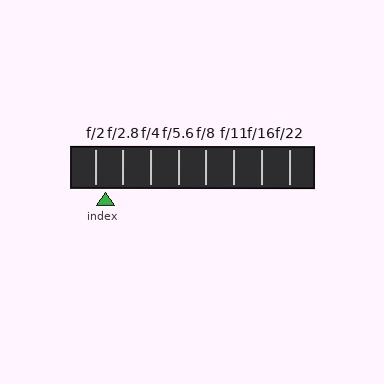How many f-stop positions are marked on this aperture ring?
There are 8 f-stop positions marked.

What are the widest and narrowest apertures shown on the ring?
The widest aperture shown is f/2 and the narrowest is f/22.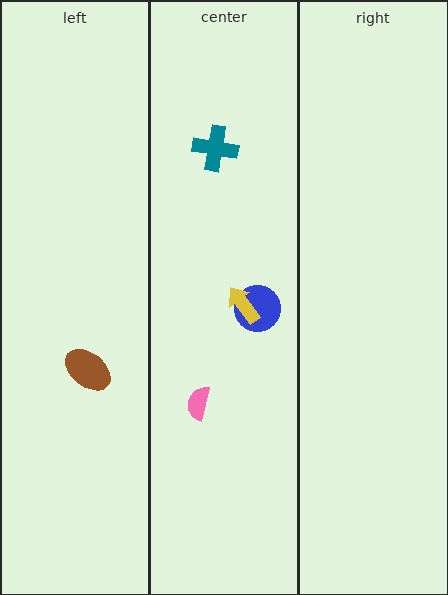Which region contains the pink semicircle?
The center region.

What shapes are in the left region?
The brown ellipse.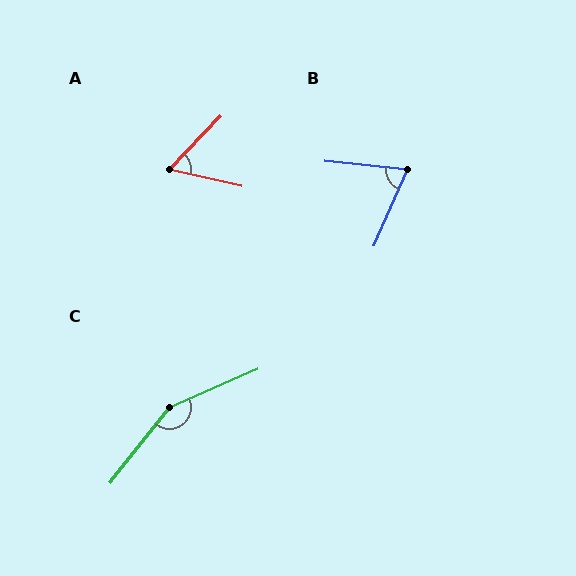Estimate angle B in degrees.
Approximately 72 degrees.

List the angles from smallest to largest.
A (59°), B (72°), C (152°).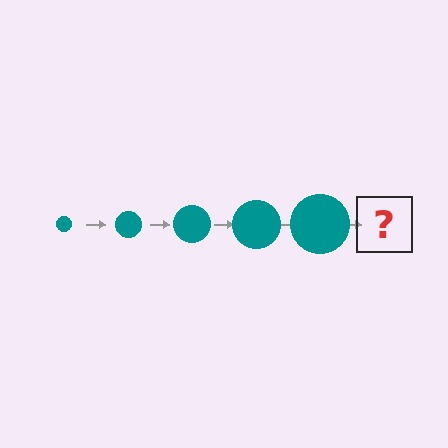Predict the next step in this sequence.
The next step is a teal circle, larger than the previous one.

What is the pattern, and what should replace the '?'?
The pattern is that the circle gets progressively larger each step. The '?' should be a teal circle, larger than the previous one.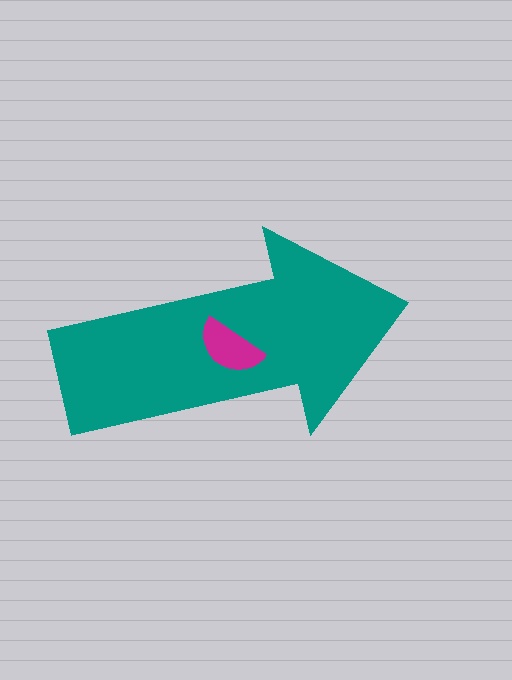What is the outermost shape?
The teal arrow.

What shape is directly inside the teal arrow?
The magenta semicircle.